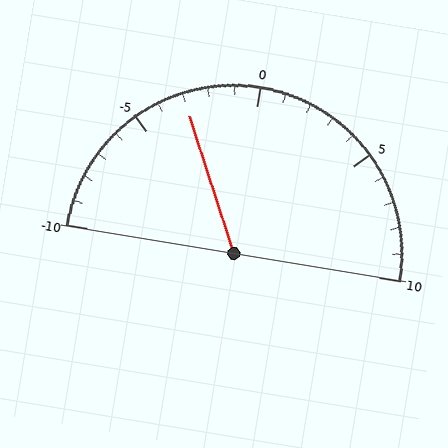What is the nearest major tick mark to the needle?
The nearest major tick mark is -5.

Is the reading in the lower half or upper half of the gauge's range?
The reading is in the lower half of the range (-10 to 10).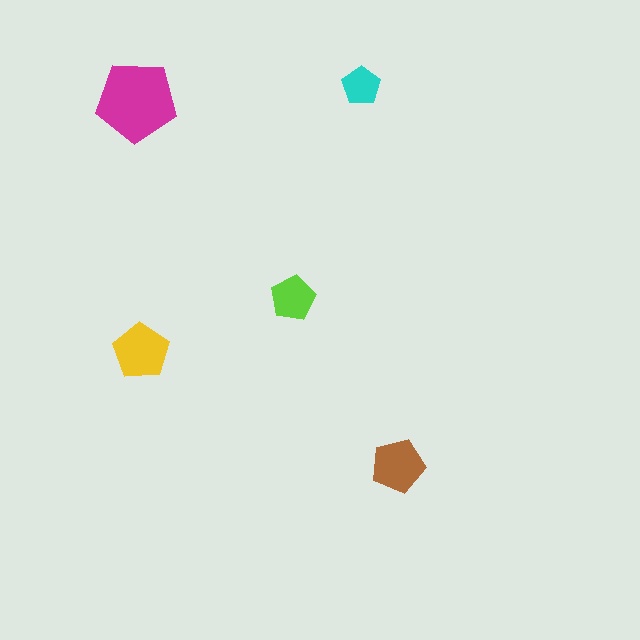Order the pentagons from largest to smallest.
the magenta one, the yellow one, the brown one, the lime one, the cyan one.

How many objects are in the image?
There are 5 objects in the image.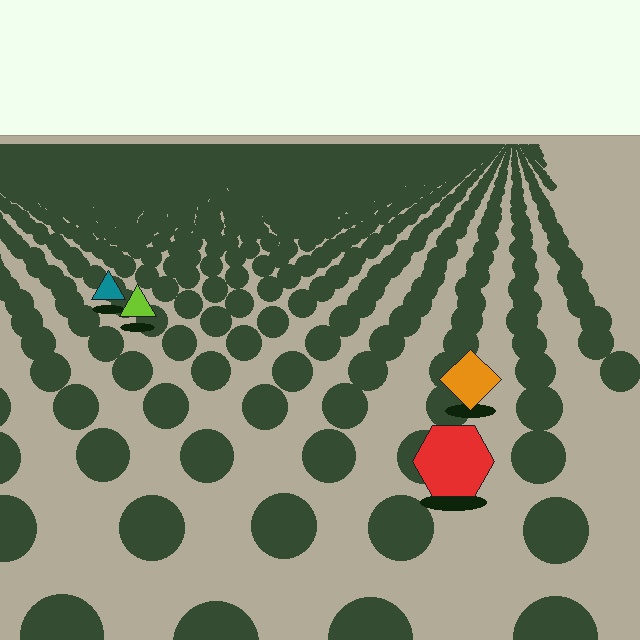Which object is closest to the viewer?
The red hexagon is closest. The texture marks near it are larger and more spread out.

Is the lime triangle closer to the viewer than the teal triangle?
Yes. The lime triangle is closer — you can tell from the texture gradient: the ground texture is coarser near it.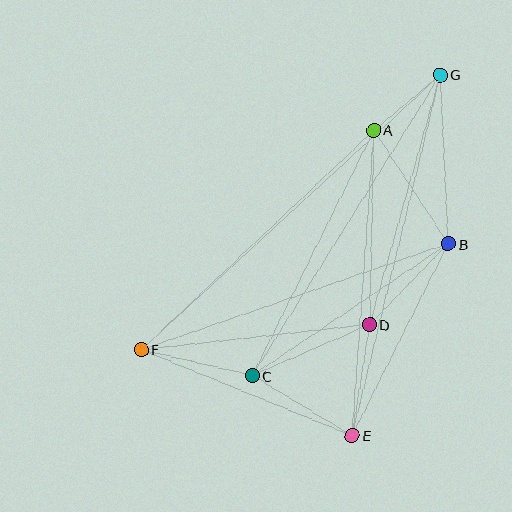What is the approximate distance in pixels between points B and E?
The distance between B and E is approximately 214 pixels.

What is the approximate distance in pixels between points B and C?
The distance between B and C is approximately 236 pixels.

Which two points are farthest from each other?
Points F and G are farthest from each other.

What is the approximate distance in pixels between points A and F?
The distance between A and F is approximately 319 pixels.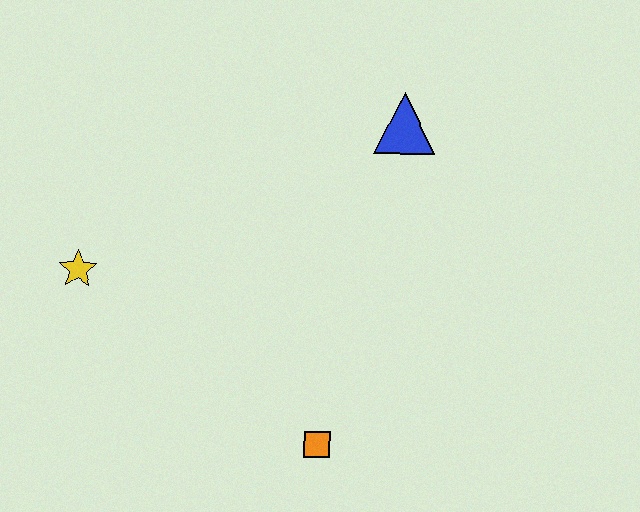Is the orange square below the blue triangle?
Yes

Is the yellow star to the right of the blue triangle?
No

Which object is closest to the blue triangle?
The orange square is closest to the blue triangle.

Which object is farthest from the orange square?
The blue triangle is farthest from the orange square.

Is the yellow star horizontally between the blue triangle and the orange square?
No